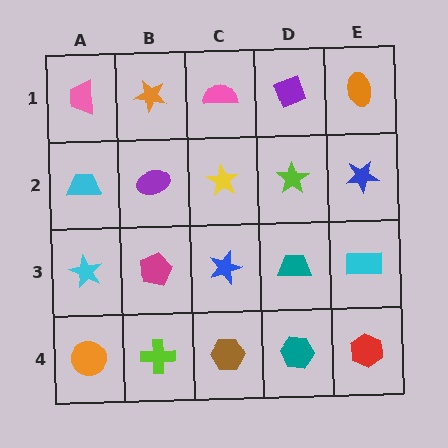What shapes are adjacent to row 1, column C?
A yellow star (row 2, column C), an orange star (row 1, column B), a purple diamond (row 1, column D).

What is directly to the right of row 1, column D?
An orange ellipse.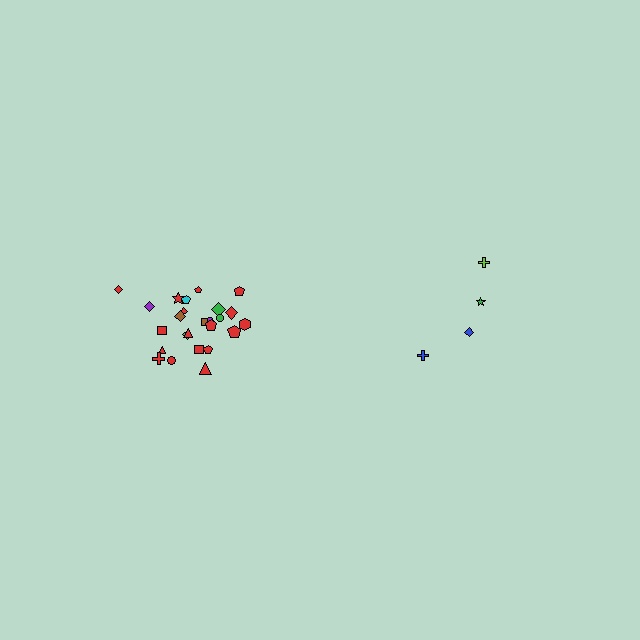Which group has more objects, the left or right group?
The left group.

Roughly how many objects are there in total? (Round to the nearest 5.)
Roughly 30 objects in total.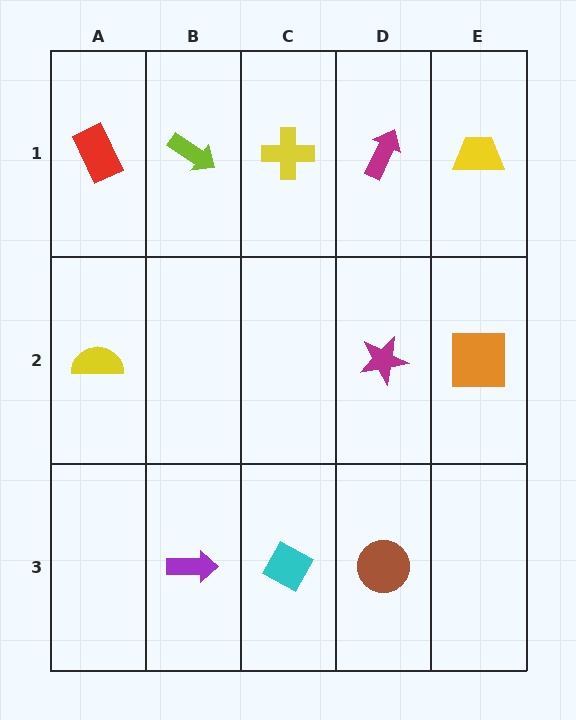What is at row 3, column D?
A brown circle.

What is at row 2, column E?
An orange square.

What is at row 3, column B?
A purple arrow.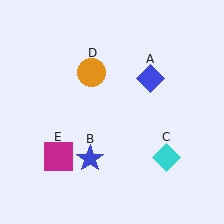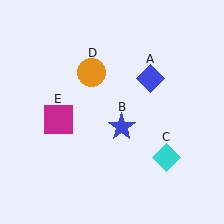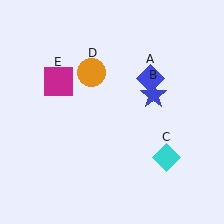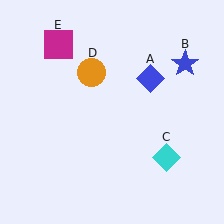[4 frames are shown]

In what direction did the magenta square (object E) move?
The magenta square (object E) moved up.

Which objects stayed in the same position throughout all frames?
Blue diamond (object A) and cyan diamond (object C) and orange circle (object D) remained stationary.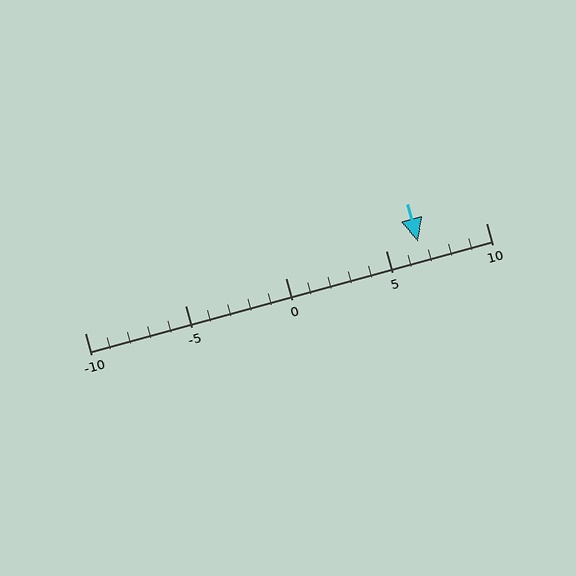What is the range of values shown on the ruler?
The ruler shows values from -10 to 10.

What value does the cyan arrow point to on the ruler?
The cyan arrow points to approximately 7.